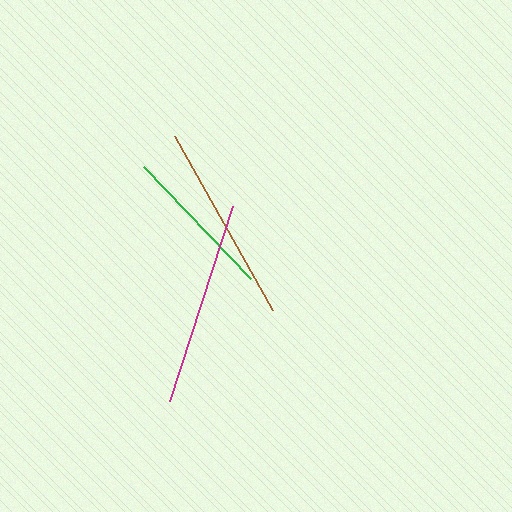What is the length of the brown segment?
The brown segment is approximately 200 pixels long.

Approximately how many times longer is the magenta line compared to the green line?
The magenta line is approximately 1.3 times the length of the green line.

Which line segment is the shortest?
The green line is the shortest at approximately 155 pixels.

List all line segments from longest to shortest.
From longest to shortest: magenta, brown, green.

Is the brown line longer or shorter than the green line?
The brown line is longer than the green line.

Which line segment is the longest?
The magenta line is the longest at approximately 205 pixels.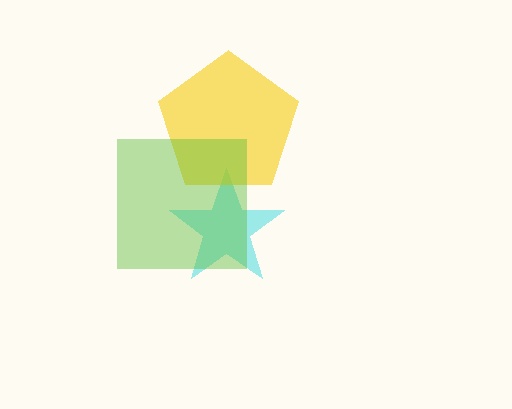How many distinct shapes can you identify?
There are 3 distinct shapes: a cyan star, a yellow pentagon, a lime square.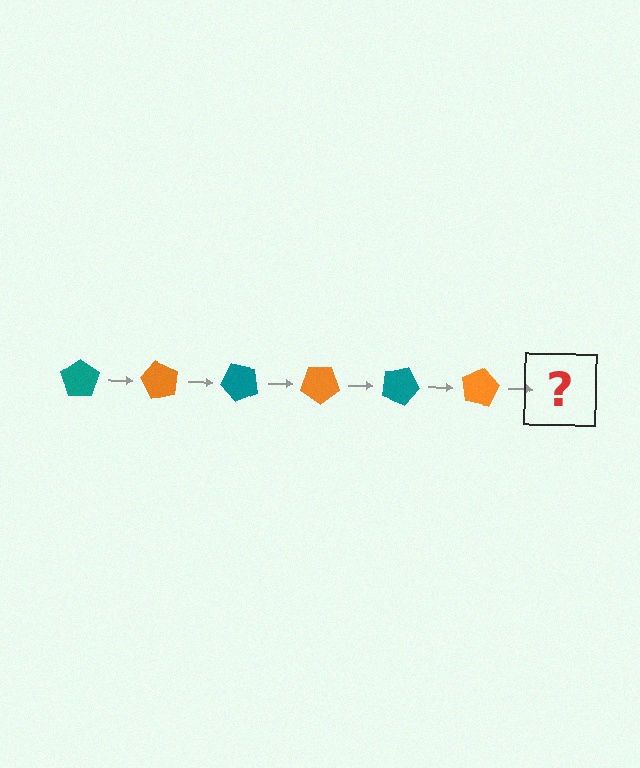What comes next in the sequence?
The next element should be a teal pentagon, rotated 360 degrees from the start.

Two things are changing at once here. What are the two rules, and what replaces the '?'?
The two rules are that it rotates 60 degrees each step and the color cycles through teal and orange. The '?' should be a teal pentagon, rotated 360 degrees from the start.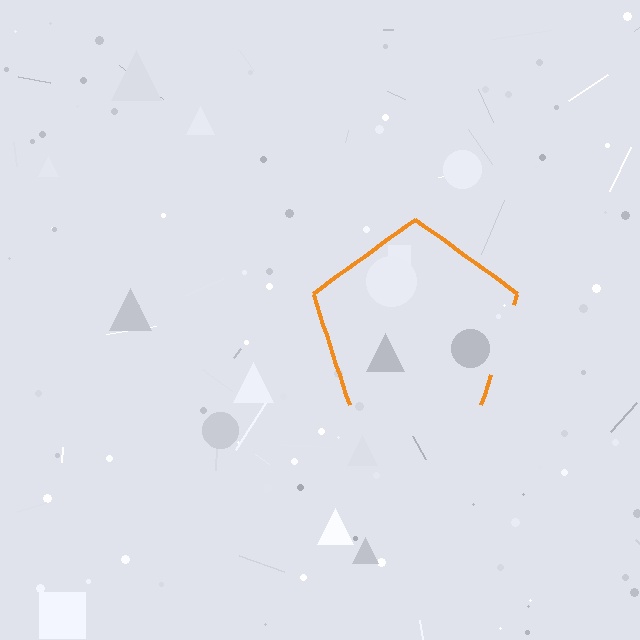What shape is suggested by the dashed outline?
The dashed outline suggests a pentagon.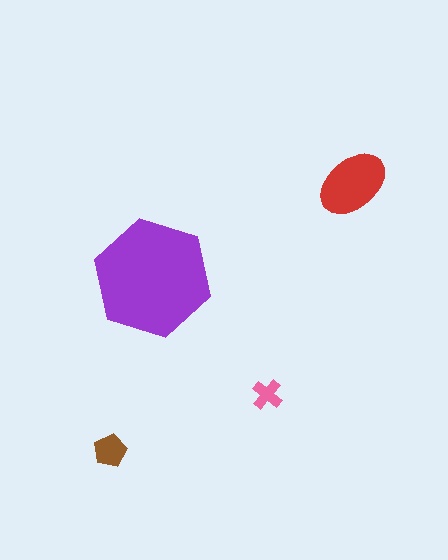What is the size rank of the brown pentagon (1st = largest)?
3rd.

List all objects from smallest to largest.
The pink cross, the brown pentagon, the red ellipse, the purple hexagon.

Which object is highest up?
The red ellipse is topmost.